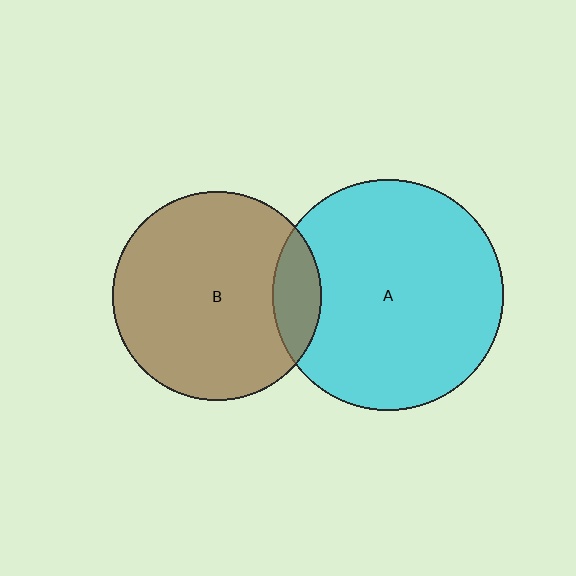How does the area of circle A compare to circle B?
Approximately 1.2 times.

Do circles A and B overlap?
Yes.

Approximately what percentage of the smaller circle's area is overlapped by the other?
Approximately 15%.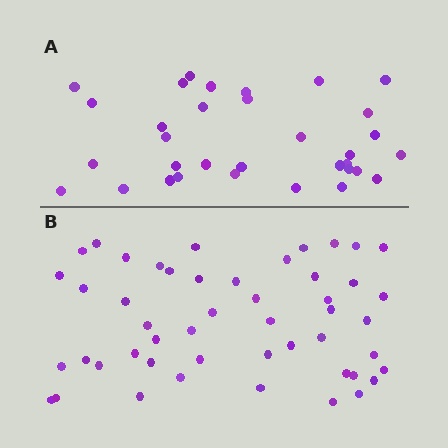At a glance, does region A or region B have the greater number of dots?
Region B (the bottom region) has more dots.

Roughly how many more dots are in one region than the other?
Region B has approximately 15 more dots than region A.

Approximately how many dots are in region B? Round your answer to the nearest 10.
About 50 dots. (The exact count is 49, which rounds to 50.)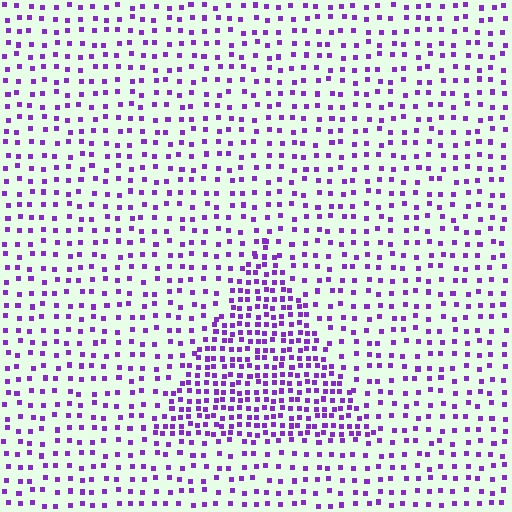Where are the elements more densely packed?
The elements are more densely packed inside the triangle boundary.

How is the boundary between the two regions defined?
The boundary is defined by a change in element density (approximately 2.2x ratio). All elements are the same color, size, and shape.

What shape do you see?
I see a triangle.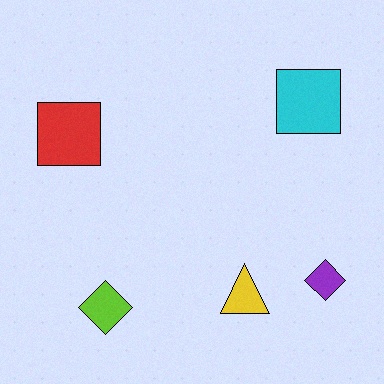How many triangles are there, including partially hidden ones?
There is 1 triangle.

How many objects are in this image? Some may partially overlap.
There are 5 objects.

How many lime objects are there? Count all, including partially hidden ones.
There is 1 lime object.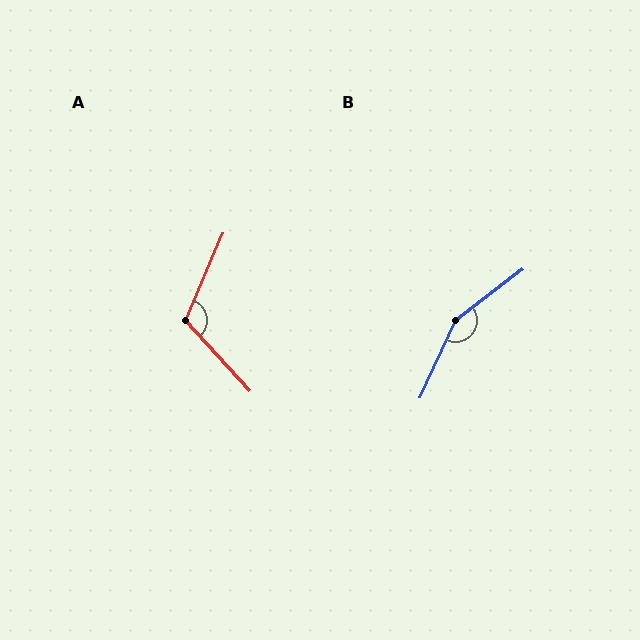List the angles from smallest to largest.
A (114°), B (152°).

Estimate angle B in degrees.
Approximately 152 degrees.